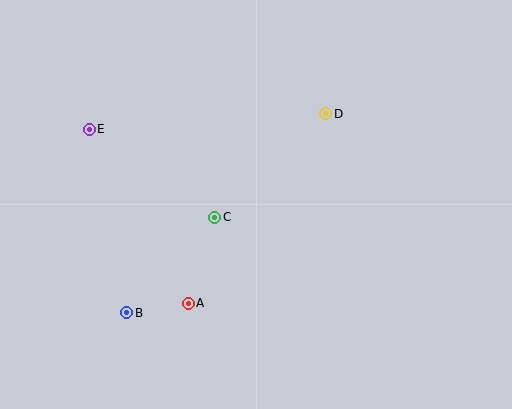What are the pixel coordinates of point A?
Point A is at (188, 303).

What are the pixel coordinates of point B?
Point B is at (127, 313).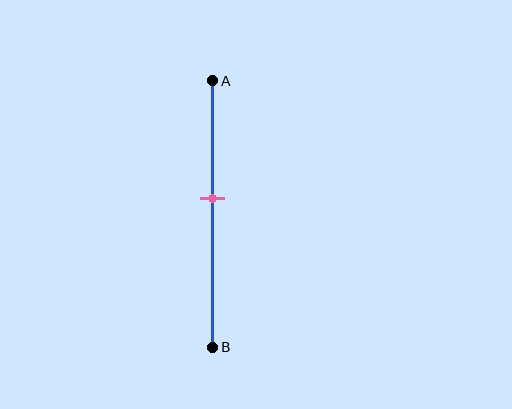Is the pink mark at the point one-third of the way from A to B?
No, the mark is at about 45% from A, not at the 33% one-third point.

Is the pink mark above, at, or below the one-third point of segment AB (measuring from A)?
The pink mark is below the one-third point of segment AB.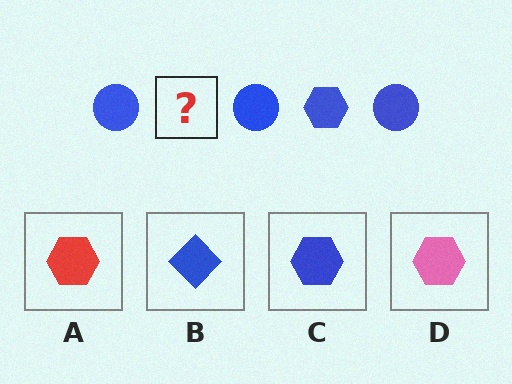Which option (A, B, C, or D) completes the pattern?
C.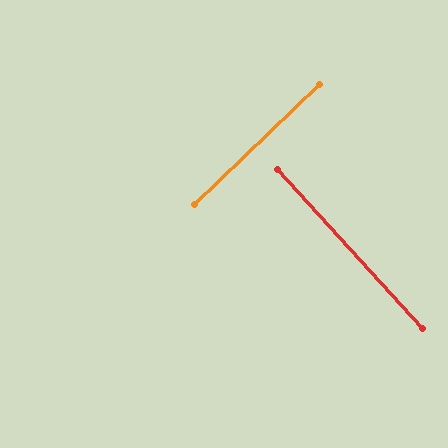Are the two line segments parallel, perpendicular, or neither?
Perpendicular — they meet at approximately 89°.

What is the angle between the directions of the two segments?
Approximately 89 degrees.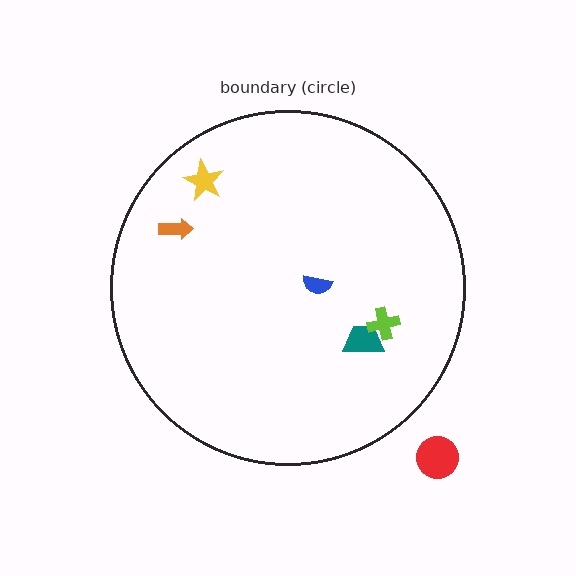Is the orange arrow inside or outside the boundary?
Inside.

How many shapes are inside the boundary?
5 inside, 1 outside.